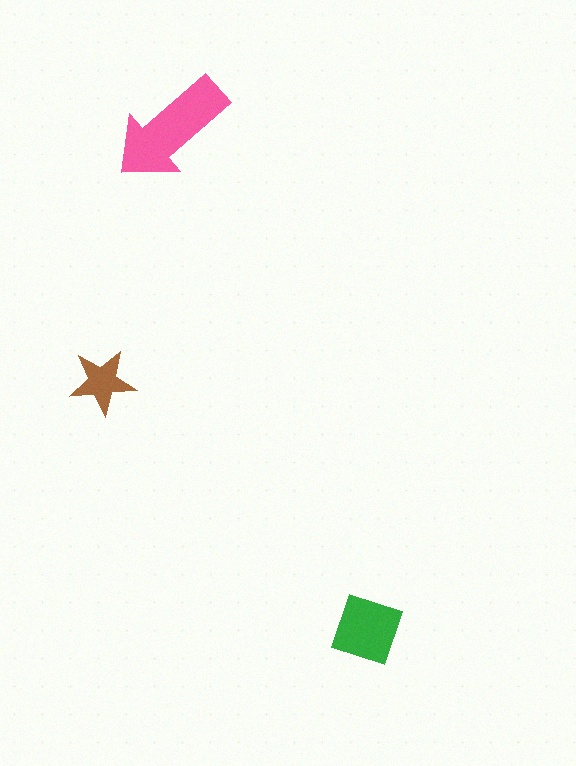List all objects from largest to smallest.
The pink arrow, the green diamond, the brown star.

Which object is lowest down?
The green diamond is bottommost.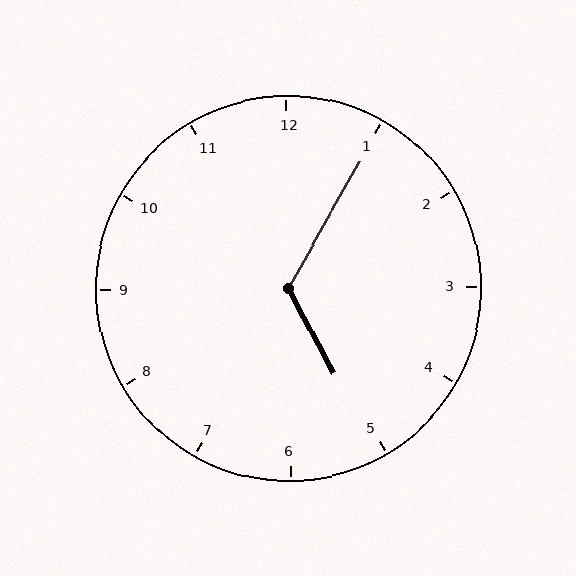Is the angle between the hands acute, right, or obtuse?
It is obtuse.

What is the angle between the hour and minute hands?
Approximately 122 degrees.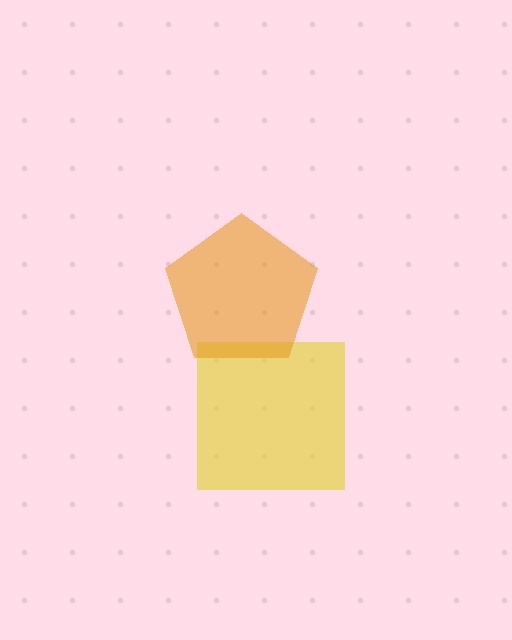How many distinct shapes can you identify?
There are 2 distinct shapes: a yellow square, an orange pentagon.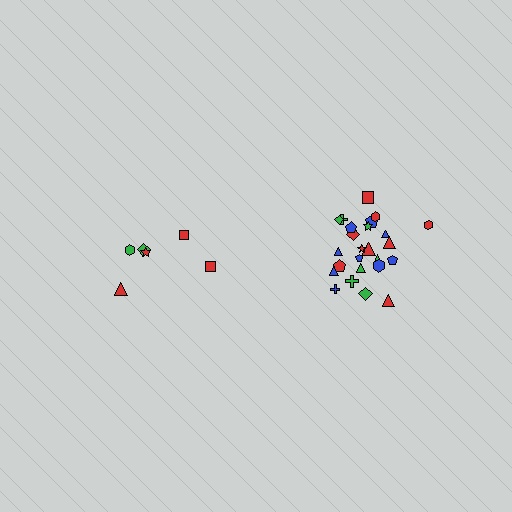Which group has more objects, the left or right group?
The right group.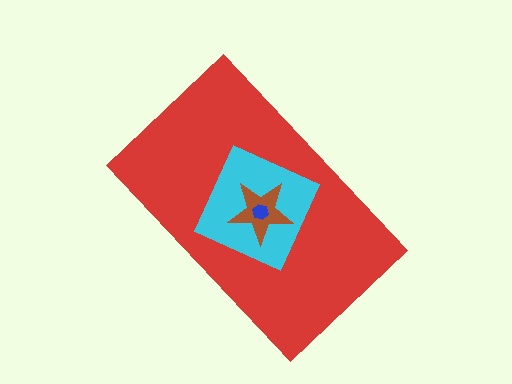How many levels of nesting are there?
4.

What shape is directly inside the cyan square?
The brown star.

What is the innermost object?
The blue hexagon.